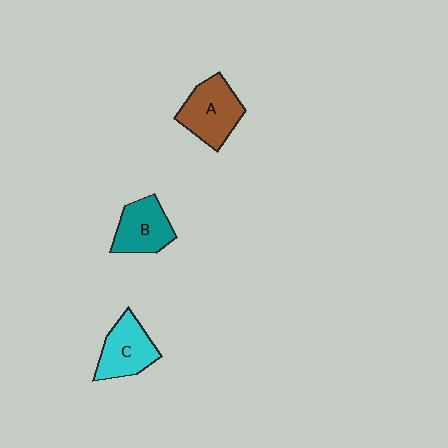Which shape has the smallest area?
Shape B (teal).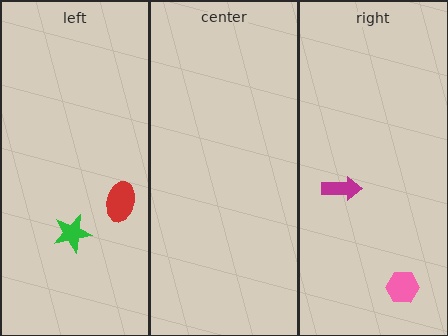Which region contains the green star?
The left region.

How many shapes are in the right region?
2.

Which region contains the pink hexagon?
The right region.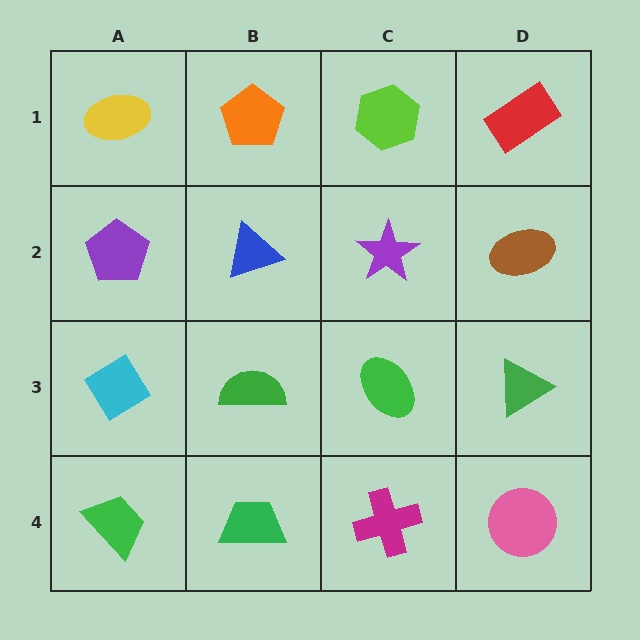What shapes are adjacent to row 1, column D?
A brown ellipse (row 2, column D), a lime hexagon (row 1, column C).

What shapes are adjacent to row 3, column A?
A purple pentagon (row 2, column A), a green trapezoid (row 4, column A), a green semicircle (row 3, column B).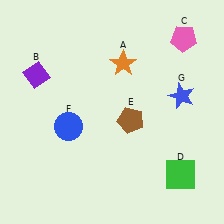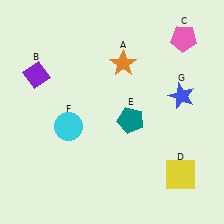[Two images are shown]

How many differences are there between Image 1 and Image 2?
There are 3 differences between the two images.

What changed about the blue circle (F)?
In Image 1, F is blue. In Image 2, it changed to cyan.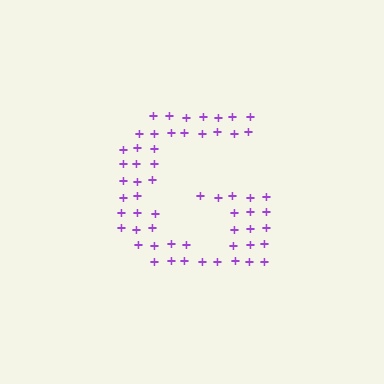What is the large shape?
The large shape is the letter G.